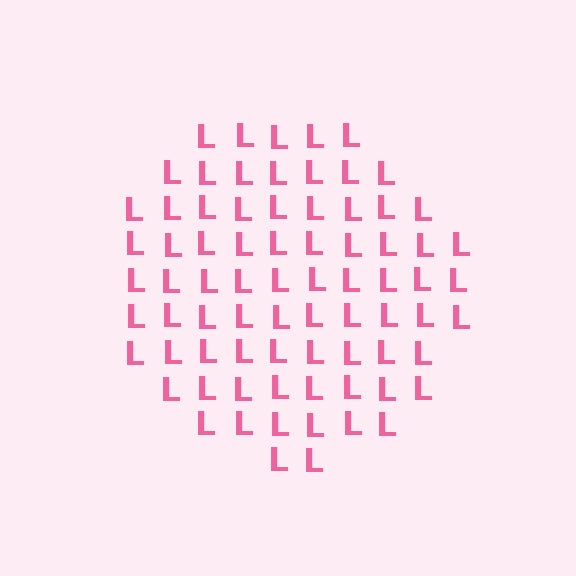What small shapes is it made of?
It is made of small letter L's.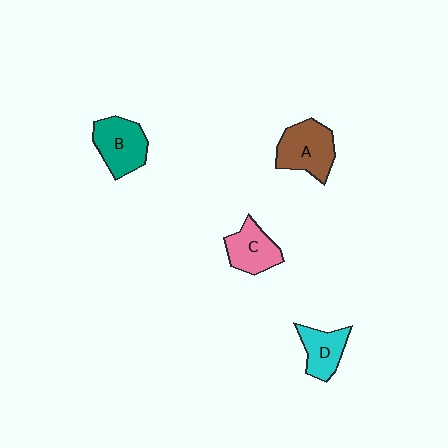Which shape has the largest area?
Shape A (brown).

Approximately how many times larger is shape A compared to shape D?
Approximately 1.4 times.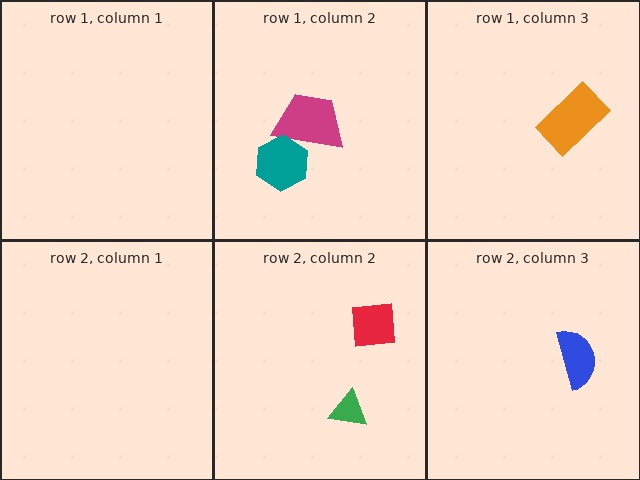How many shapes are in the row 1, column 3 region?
1.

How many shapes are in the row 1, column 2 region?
2.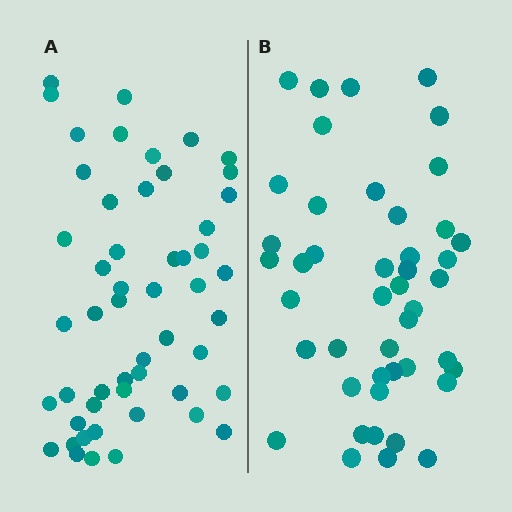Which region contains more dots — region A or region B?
Region A (the left region) has more dots.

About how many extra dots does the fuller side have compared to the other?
Region A has roughly 8 or so more dots than region B.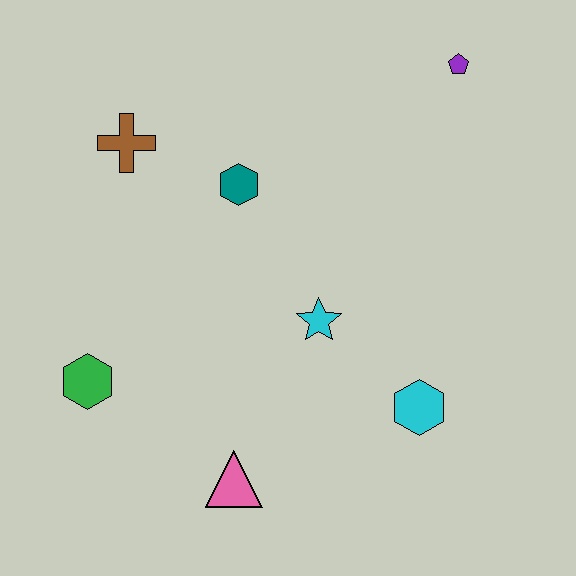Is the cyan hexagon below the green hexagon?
Yes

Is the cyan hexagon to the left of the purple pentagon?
Yes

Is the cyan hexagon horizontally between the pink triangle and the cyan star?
No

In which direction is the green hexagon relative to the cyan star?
The green hexagon is to the left of the cyan star.